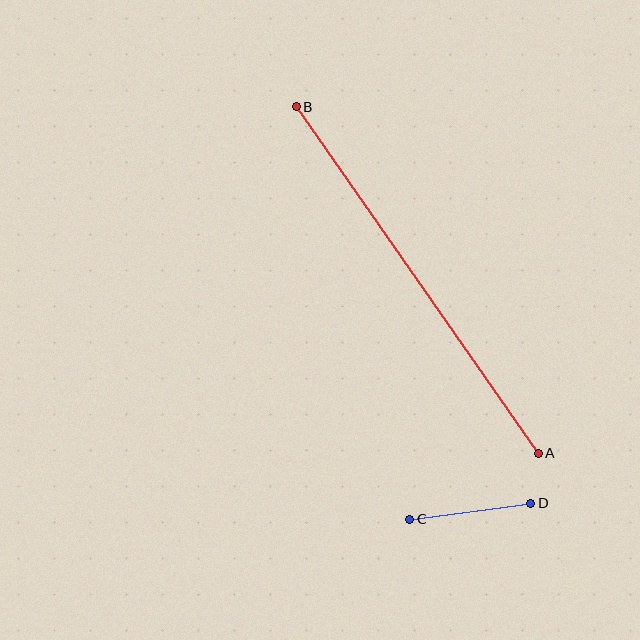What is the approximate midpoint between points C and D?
The midpoint is at approximately (470, 511) pixels.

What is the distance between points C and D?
The distance is approximately 122 pixels.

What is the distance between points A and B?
The distance is approximately 423 pixels.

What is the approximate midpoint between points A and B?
The midpoint is at approximately (417, 280) pixels.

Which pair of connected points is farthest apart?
Points A and B are farthest apart.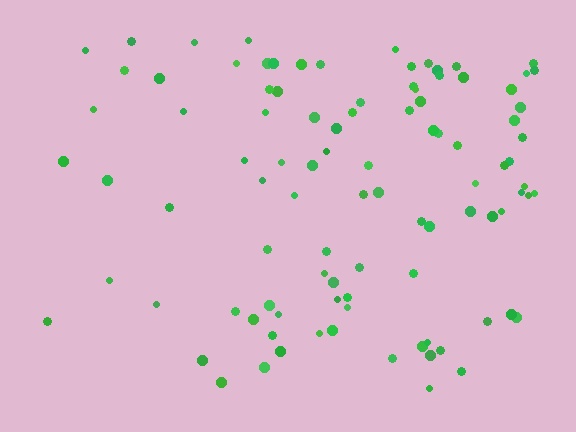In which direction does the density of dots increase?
From left to right, with the right side densest.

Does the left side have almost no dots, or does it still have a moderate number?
Still a moderate number, just noticeably fewer than the right.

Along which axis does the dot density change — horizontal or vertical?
Horizontal.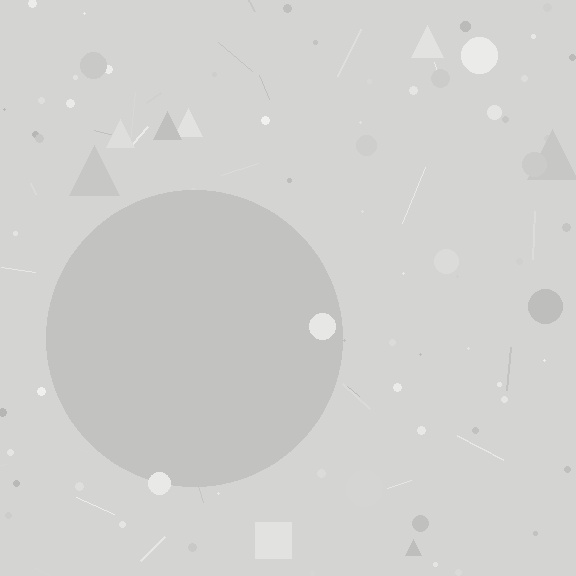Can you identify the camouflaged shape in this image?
The camouflaged shape is a circle.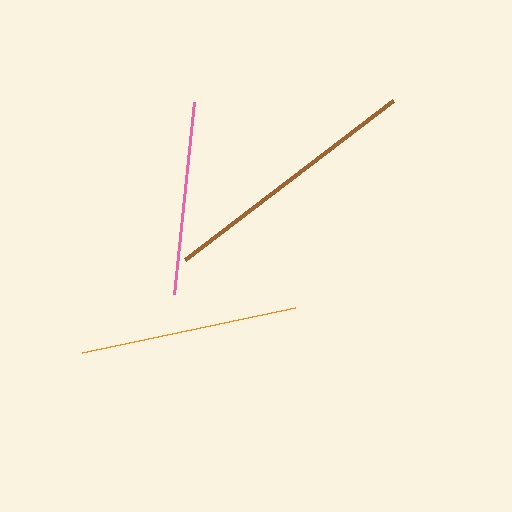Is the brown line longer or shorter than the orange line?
The brown line is longer than the orange line.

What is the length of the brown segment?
The brown segment is approximately 261 pixels long.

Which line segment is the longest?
The brown line is the longest at approximately 261 pixels.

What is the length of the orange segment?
The orange segment is approximately 217 pixels long.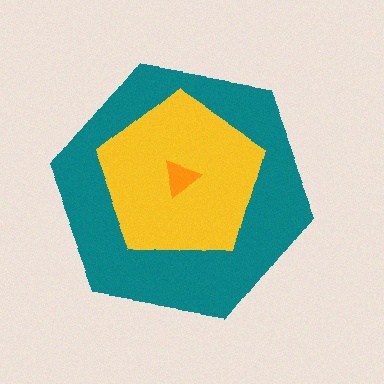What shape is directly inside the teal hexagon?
The yellow pentagon.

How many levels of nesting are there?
3.